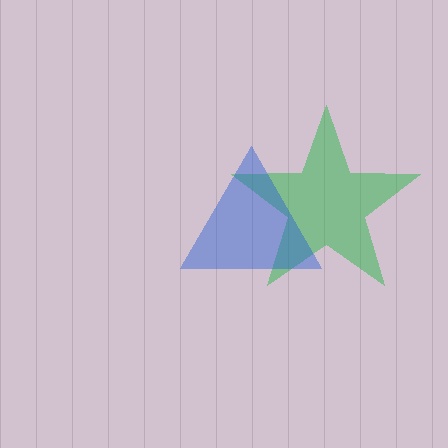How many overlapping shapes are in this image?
There are 2 overlapping shapes in the image.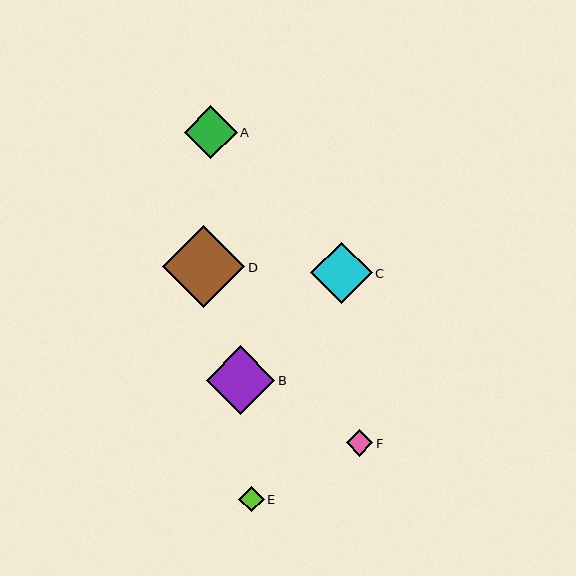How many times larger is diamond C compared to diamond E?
Diamond C is approximately 2.4 times the size of diamond E.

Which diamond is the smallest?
Diamond E is the smallest with a size of approximately 26 pixels.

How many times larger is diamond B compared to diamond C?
Diamond B is approximately 1.1 times the size of diamond C.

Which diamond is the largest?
Diamond D is the largest with a size of approximately 82 pixels.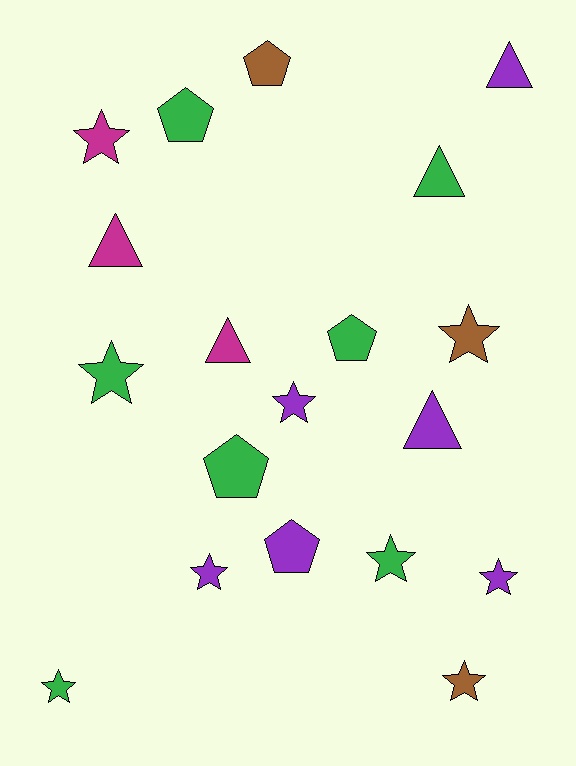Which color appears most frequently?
Green, with 7 objects.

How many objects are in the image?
There are 19 objects.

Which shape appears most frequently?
Star, with 9 objects.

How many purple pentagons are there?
There is 1 purple pentagon.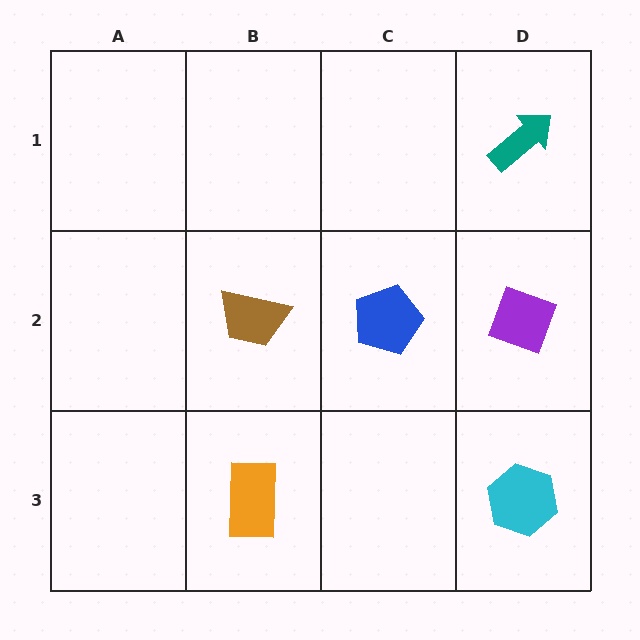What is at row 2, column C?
A blue pentagon.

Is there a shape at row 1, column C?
No, that cell is empty.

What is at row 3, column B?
An orange rectangle.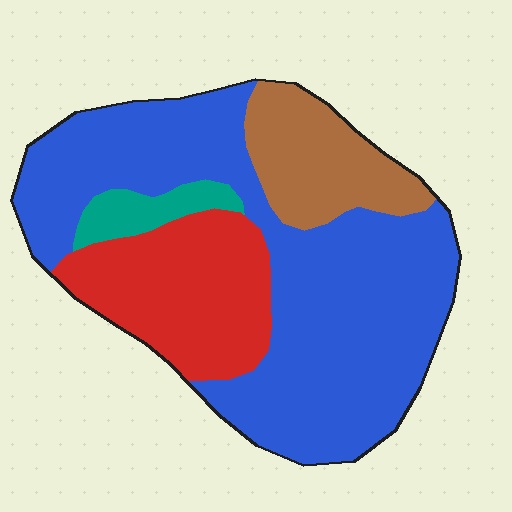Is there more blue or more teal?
Blue.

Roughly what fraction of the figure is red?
Red covers around 20% of the figure.